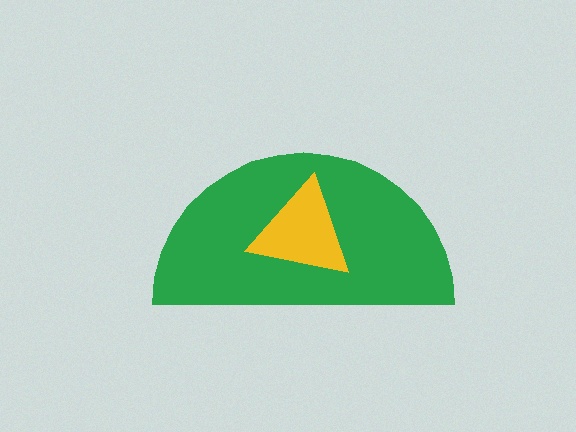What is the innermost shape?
The yellow triangle.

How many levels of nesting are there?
2.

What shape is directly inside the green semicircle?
The yellow triangle.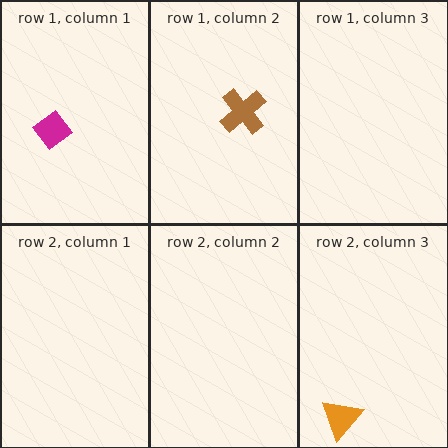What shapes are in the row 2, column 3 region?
The orange triangle.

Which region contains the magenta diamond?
The row 1, column 1 region.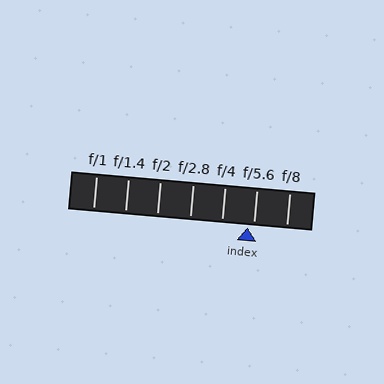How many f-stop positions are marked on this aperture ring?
There are 7 f-stop positions marked.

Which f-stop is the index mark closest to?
The index mark is closest to f/5.6.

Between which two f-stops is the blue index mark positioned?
The index mark is between f/4 and f/5.6.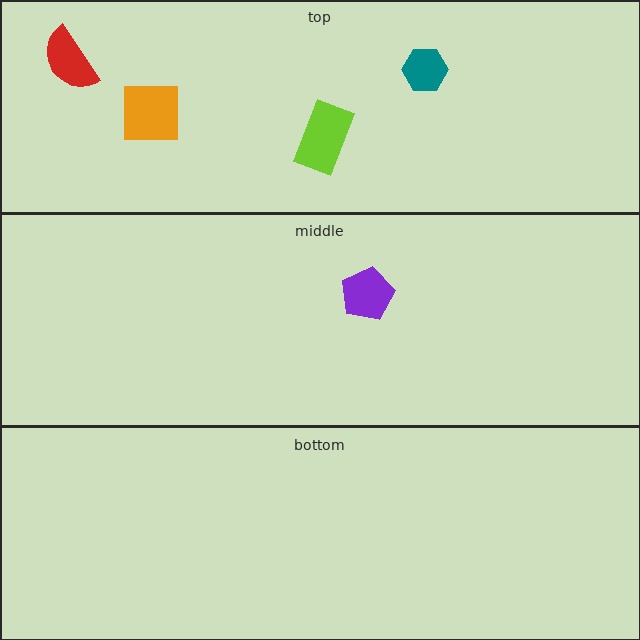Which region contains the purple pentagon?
The middle region.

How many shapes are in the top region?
4.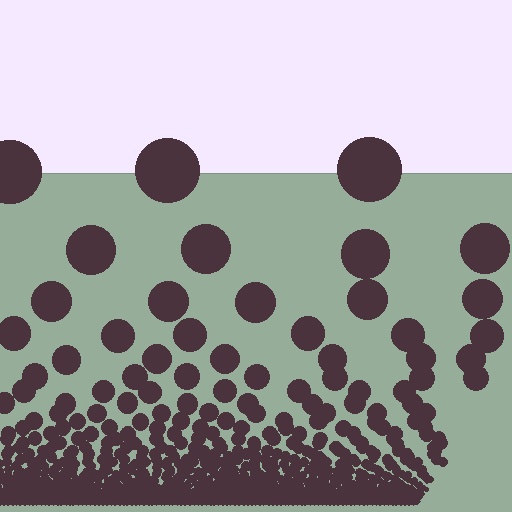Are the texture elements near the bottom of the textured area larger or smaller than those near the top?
Smaller. The gradient is inverted — elements near the bottom are smaller and denser.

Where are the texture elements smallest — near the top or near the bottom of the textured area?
Near the bottom.